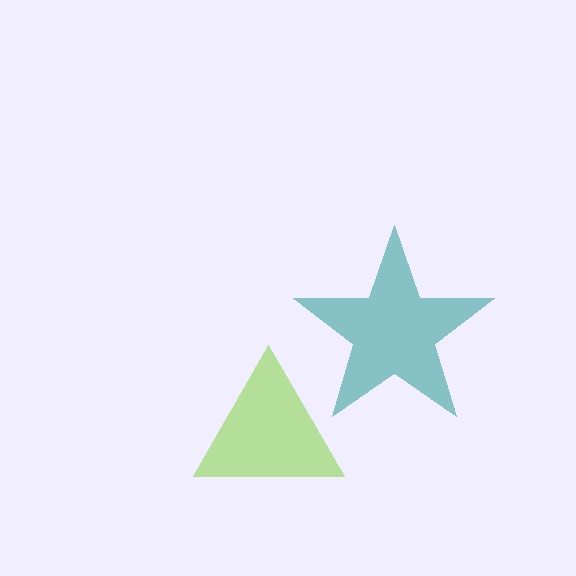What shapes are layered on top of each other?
The layered shapes are: a teal star, a lime triangle.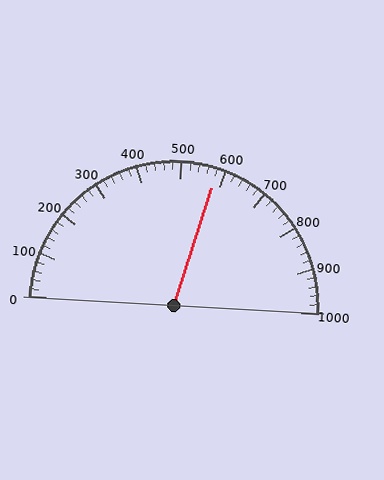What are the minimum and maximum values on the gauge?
The gauge ranges from 0 to 1000.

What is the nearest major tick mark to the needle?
The nearest major tick mark is 600.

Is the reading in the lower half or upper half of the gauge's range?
The reading is in the upper half of the range (0 to 1000).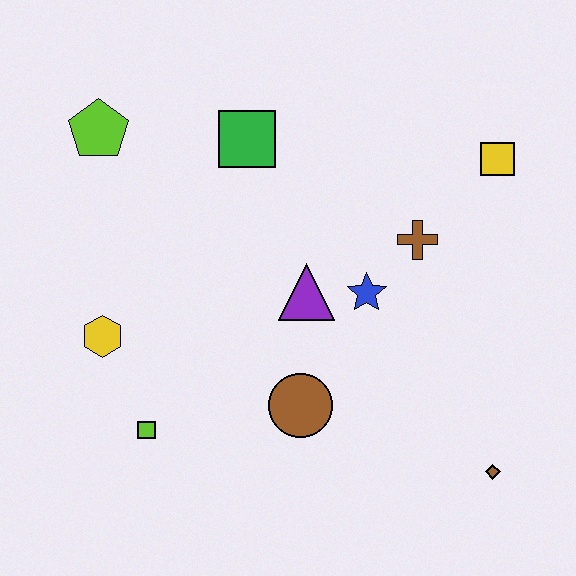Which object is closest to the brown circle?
The purple triangle is closest to the brown circle.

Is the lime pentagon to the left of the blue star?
Yes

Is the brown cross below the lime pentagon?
Yes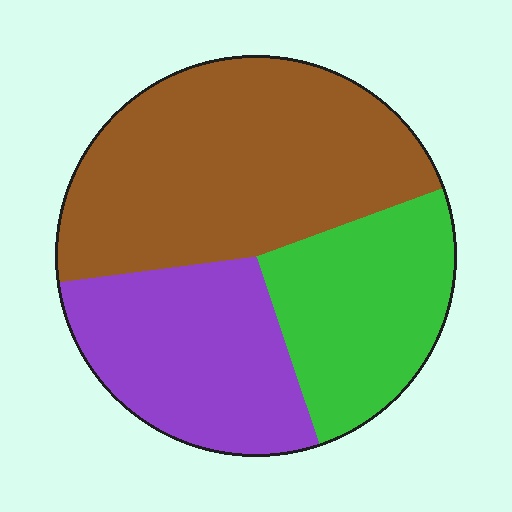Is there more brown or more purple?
Brown.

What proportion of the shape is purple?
Purple takes up about one quarter (1/4) of the shape.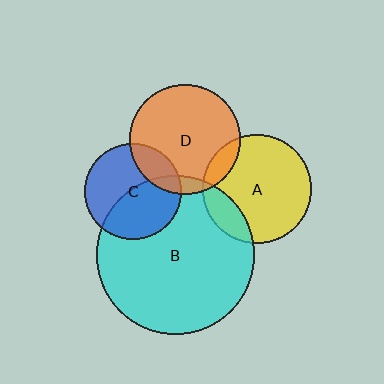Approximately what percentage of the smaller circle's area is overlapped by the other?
Approximately 15%.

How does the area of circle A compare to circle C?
Approximately 1.3 times.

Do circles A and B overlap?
Yes.